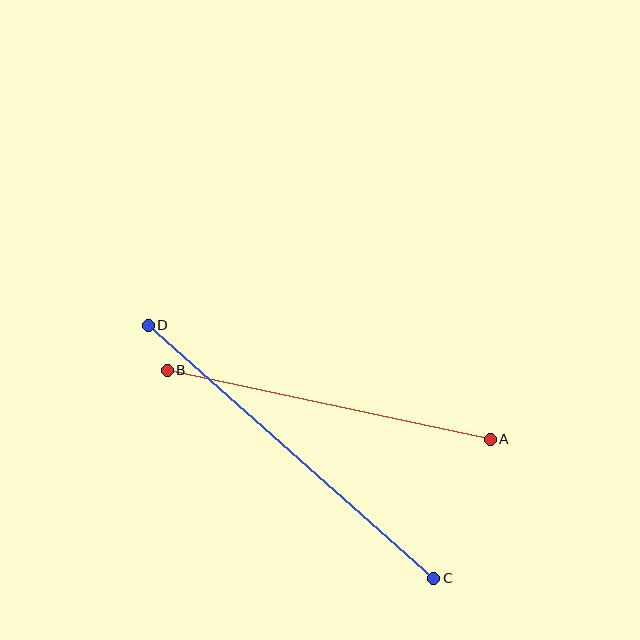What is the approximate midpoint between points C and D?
The midpoint is at approximately (291, 452) pixels.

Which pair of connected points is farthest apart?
Points C and D are farthest apart.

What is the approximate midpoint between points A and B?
The midpoint is at approximately (329, 405) pixels.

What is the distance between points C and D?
The distance is approximately 382 pixels.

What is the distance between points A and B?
The distance is approximately 330 pixels.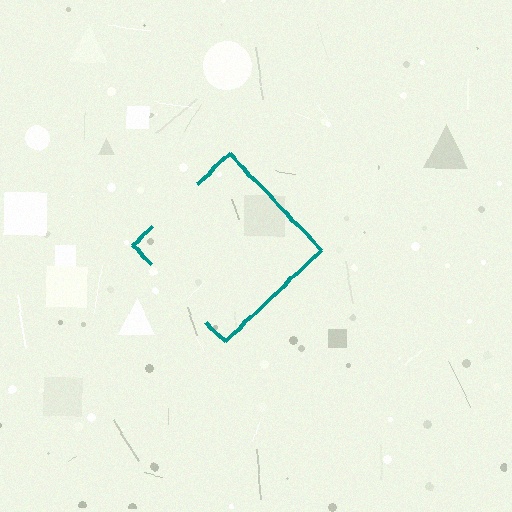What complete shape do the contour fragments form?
The contour fragments form a diamond.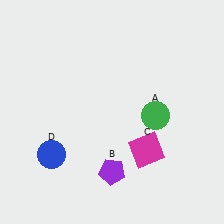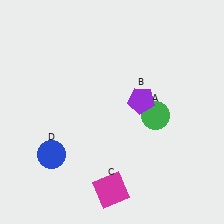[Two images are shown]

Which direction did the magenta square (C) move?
The magenta square (C) moved down.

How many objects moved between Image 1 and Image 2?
2 objects moved between the two images.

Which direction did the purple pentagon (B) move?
The purple pentagon (B) moved up.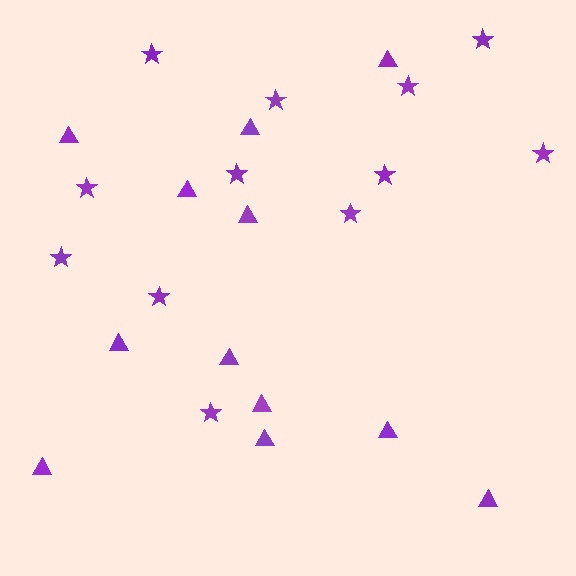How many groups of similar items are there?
There are 2 groups: one group of stars (12) and one group of triangles (12).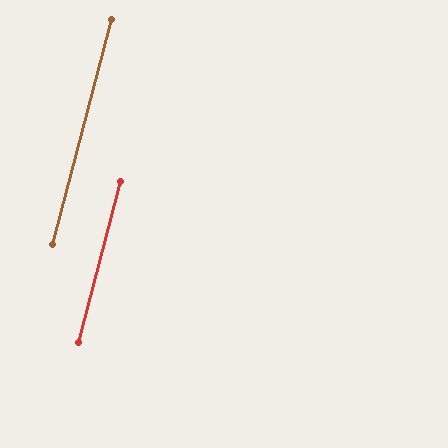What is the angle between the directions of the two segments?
Approximately 0 degrees.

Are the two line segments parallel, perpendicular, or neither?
Parallel — their directions differ by only 0.1°.